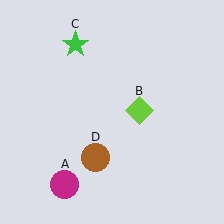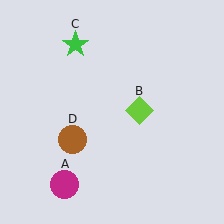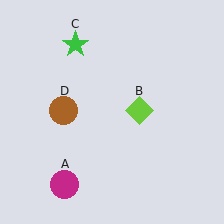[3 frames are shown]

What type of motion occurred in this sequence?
The brown circle (object D) rotated clockwise around the center of the scene.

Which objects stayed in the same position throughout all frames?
Magenta circle (object A) and lime diamond (object B) and green star (object C) remained stationary.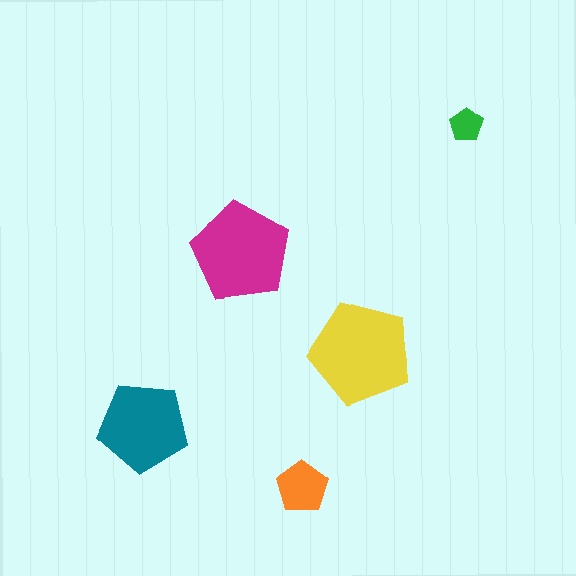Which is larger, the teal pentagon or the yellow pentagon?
The yellow one.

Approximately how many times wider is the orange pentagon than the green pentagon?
About 1.5 times wider.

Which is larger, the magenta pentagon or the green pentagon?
The magenta one.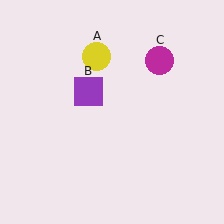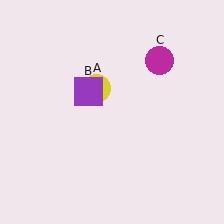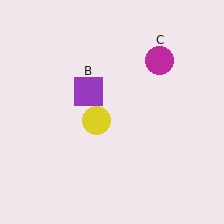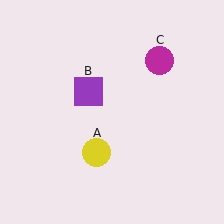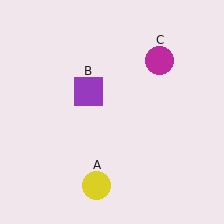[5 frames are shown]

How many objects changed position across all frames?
1 object changed position: yellow circle (object A).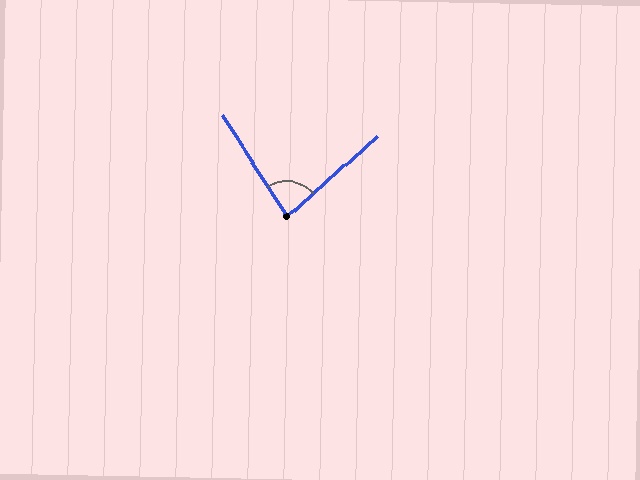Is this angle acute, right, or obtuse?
It is acute.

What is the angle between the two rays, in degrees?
Approximately 81 degrees.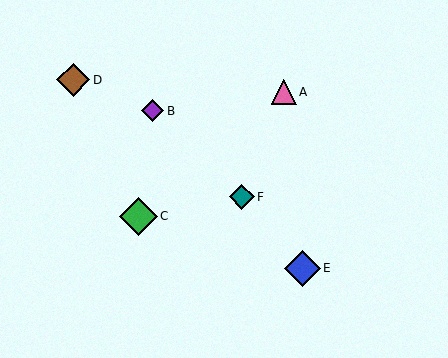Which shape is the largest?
The green diamond (labeled C) is the largest.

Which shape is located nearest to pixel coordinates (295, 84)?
The pink triangle (labeled A) at (284, 92) is nearest to that location.